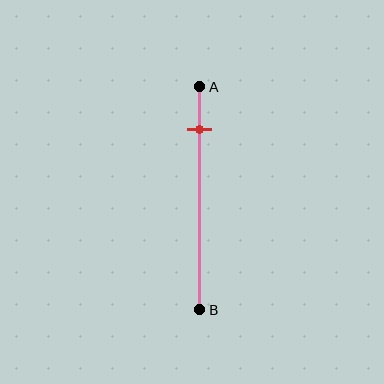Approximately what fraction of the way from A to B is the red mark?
The red mark is approximately 20% of the way from A to B.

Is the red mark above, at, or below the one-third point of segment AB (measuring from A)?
The red mark is above the one-third point of segment AB.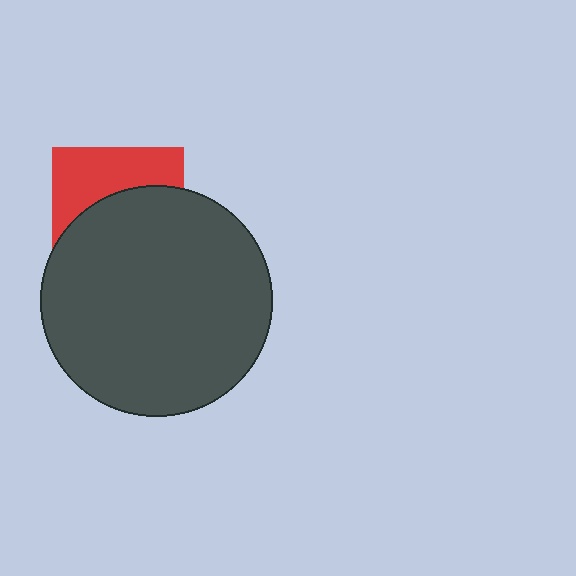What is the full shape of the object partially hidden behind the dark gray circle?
The partially hidden object is a red square.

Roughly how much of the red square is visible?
A small part of it is visible (roughly 40%).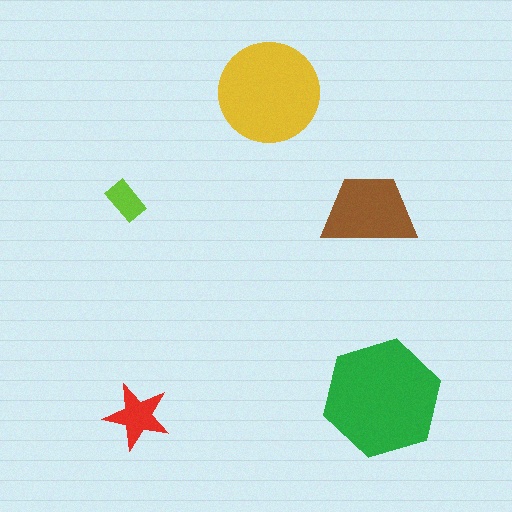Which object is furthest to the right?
The green hexagon is rightmost.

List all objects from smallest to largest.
The lime rectangle, the red star, the brown trapezoid, the yellow circle, the green hexagon.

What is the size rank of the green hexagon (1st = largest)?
1st.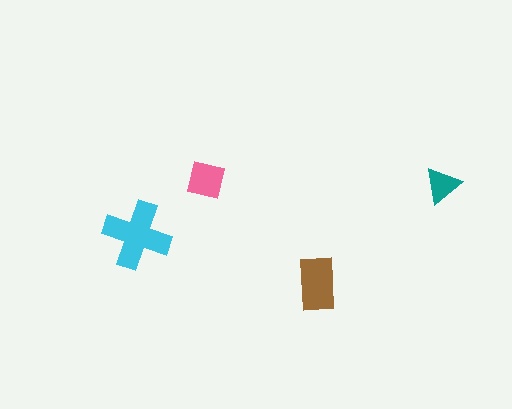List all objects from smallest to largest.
The teal triangle, the pink square, the brown rectangle, the cyan cross.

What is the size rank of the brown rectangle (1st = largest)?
2nd.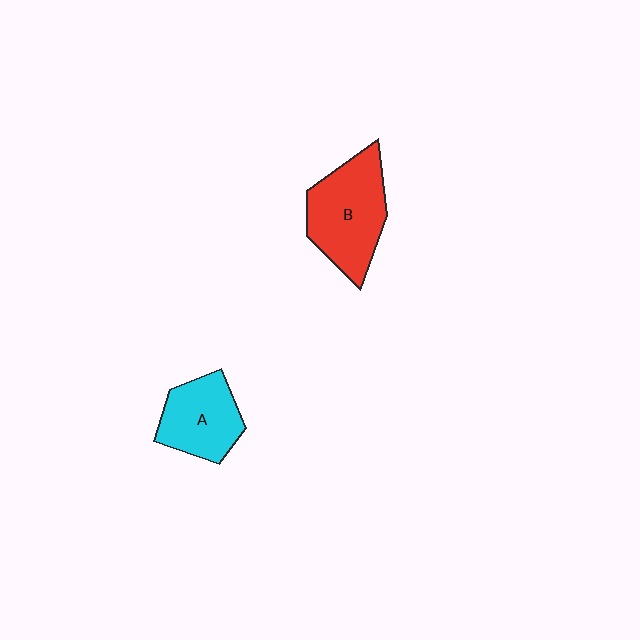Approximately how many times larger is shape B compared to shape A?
Approximately 1.4 times.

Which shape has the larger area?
Shape B (red).